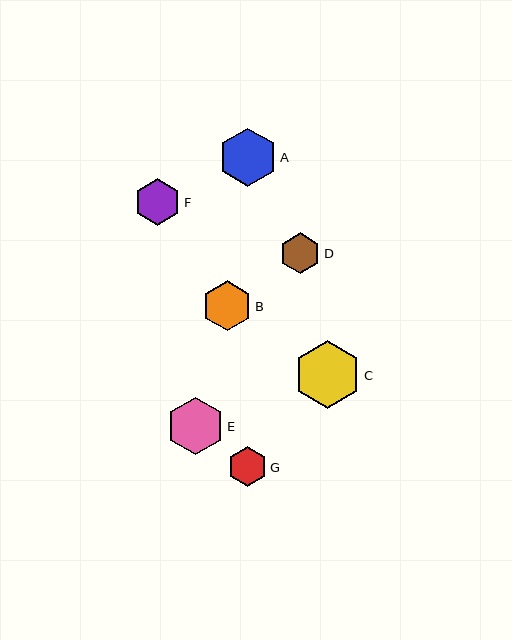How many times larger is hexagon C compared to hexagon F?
Hexagon C is approximately 1.5 times the size of hexagon F.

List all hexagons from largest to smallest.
From largest to smallest: C, A, E, B, F, D, G.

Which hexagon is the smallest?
Hexagon G is the smallest with a size of approximately 40 pixels.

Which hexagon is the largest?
Hexagon C is the largest with a size of approximately 68 pixels.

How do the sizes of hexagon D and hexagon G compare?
Hexagon D and hexagon G are approximately the same size.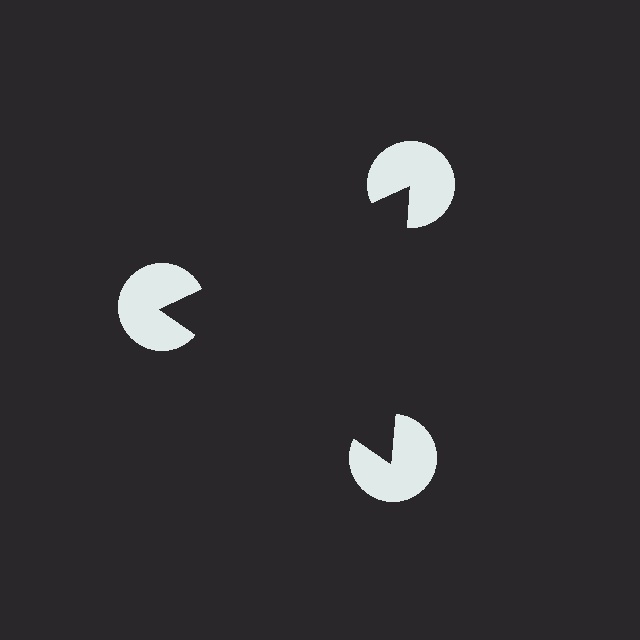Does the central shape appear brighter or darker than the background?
It typically appears slightly darker than the background, even though no actual brightness change is drawn.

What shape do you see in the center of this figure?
An illusory triangle — its edges are inferred from the aligned wedge cuts in the pac-man discs, not physically drawn.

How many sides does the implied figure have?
3 sides.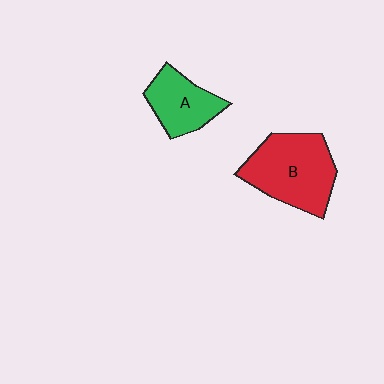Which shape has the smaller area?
Shape A (green).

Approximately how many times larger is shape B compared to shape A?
Approximately 1.6 times.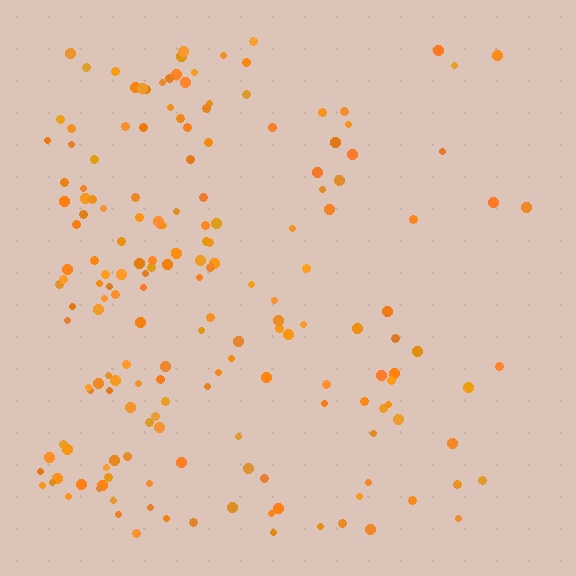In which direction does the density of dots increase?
From right to left, with the left side densest.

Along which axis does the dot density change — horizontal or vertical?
Horizontal.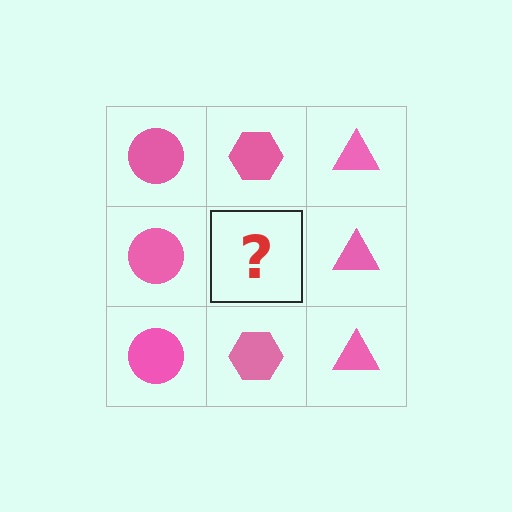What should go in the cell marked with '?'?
The missing cell should contain a pink hexagon.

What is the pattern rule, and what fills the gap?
The rule is that each column has a consistent shape. The gap should be filled with a pink hexagon.